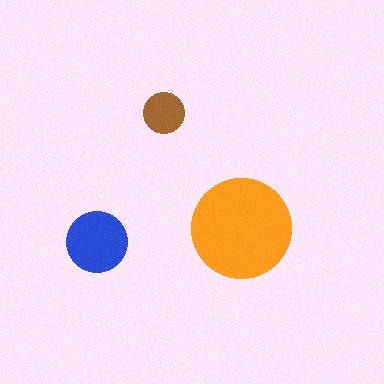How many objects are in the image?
There are 3 objects in the image.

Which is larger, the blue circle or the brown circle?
The blue one.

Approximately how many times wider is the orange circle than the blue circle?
About 1.5 times wider.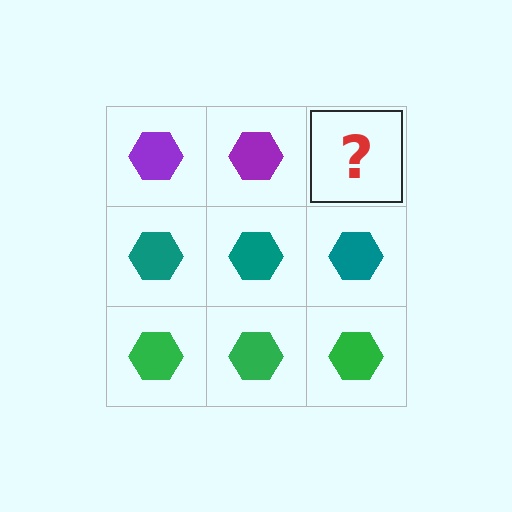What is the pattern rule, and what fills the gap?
The rule is that each row has a consistent color. The gap should be filled with a purple hexagon.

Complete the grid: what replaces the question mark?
The question mark should be replaced with a purple hexagon.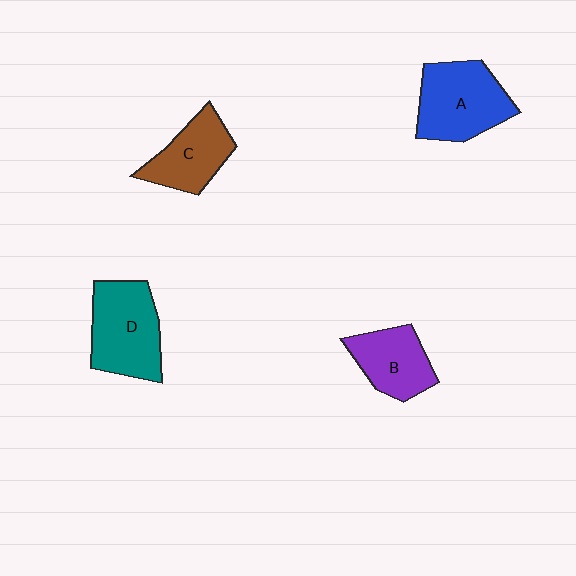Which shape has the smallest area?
Shape B (purple).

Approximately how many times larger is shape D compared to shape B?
Approximately 1.4 times.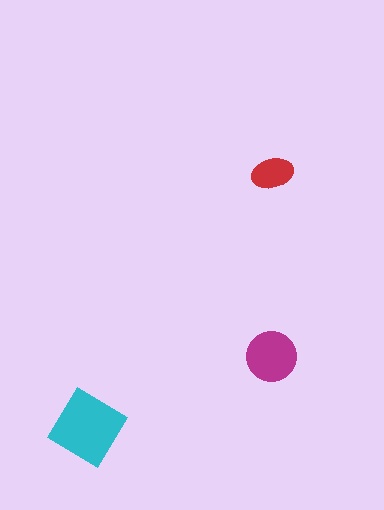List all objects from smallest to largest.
The red ellipse, the magenta circle, the cyan diamond.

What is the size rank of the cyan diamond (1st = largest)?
1st.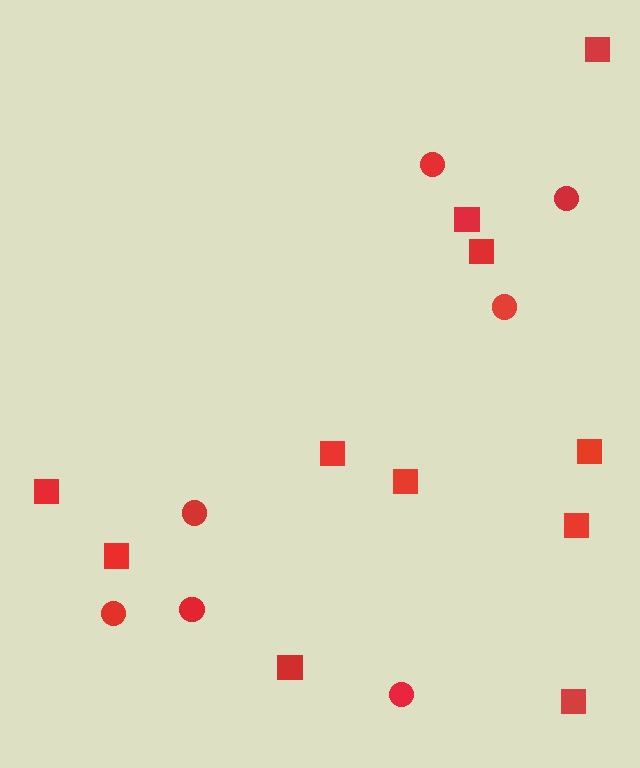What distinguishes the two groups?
There are 2 groups: one group of circles (7) and one group of squares (11).